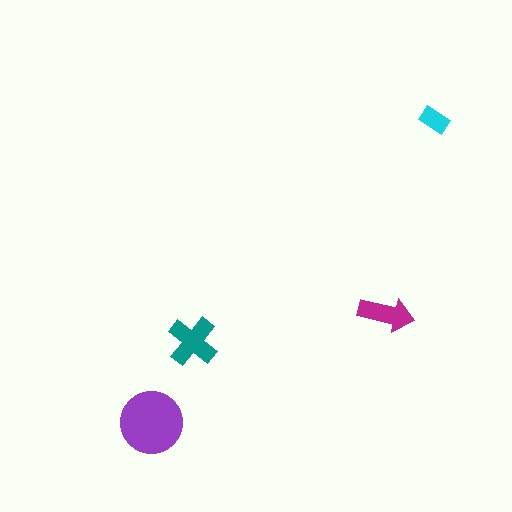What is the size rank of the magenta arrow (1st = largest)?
3rd.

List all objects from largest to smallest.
The purple circle, the teal cross, the magenta arrow, the cyan rectangle.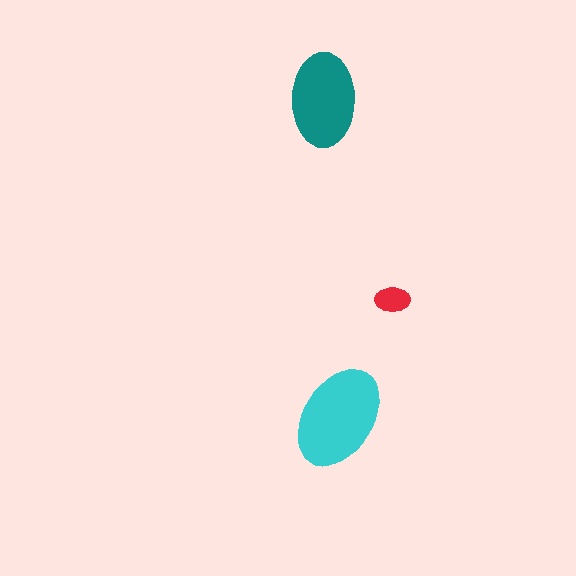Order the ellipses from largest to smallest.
the cyan one, the teal one, the red one.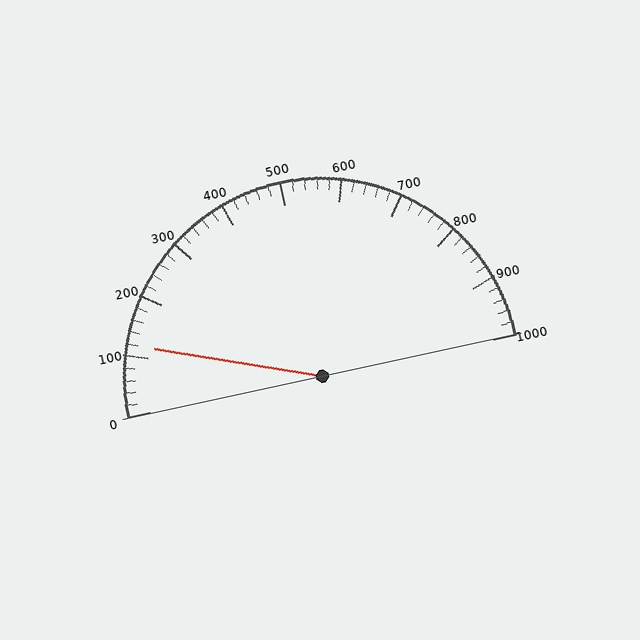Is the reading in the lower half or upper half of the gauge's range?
The reading is in the lower half of the range (0 to 1000).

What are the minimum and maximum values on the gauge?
The gauge ranges from 0 to 1000.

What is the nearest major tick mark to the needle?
The nearest major tick mark is 100.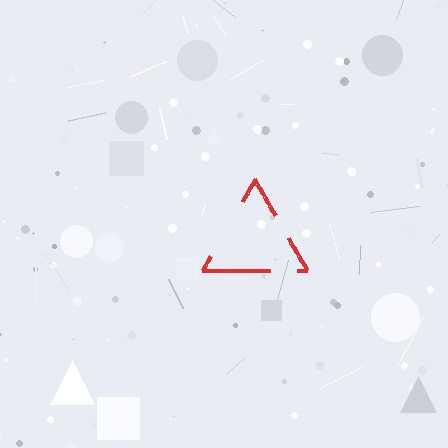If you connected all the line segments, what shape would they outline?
They would outline a triangle.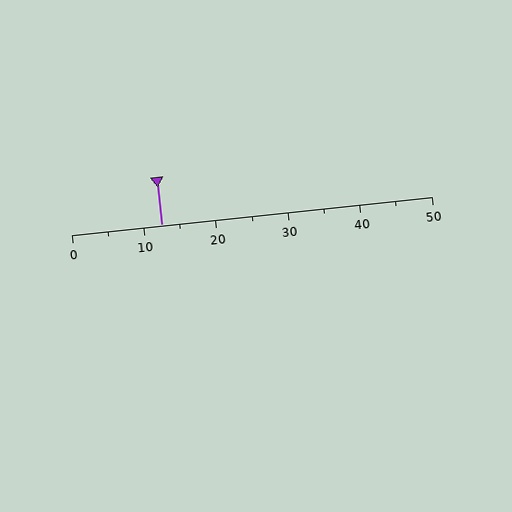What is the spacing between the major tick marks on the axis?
The major ticks are spaced 10 apart.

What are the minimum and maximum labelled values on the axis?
The axis runs from 0 to 50.